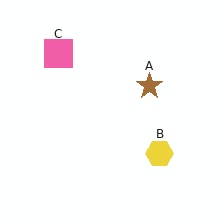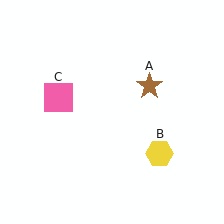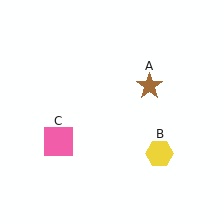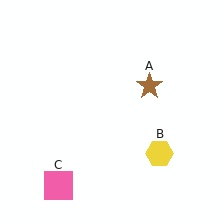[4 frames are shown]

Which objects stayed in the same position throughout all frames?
Brown star (object A) and yellow hexagon (object B) remained stationary.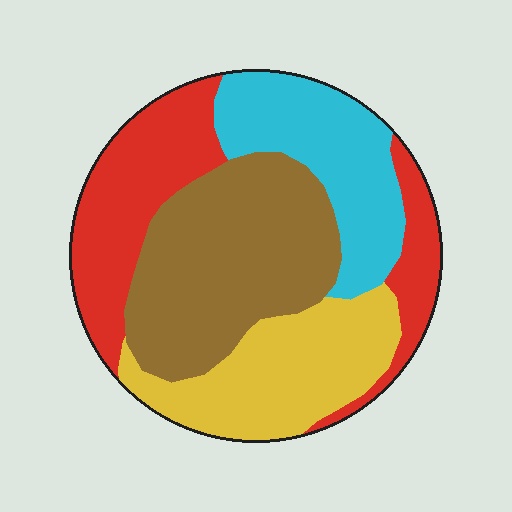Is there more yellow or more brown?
Brown.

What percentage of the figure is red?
Red covers 27% of the figure.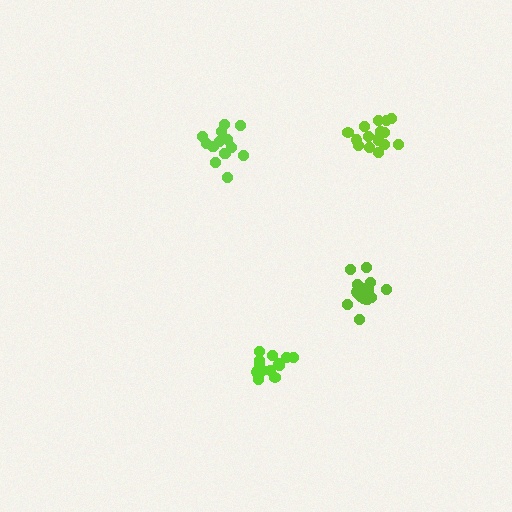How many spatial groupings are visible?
There are 4 spatial groupings.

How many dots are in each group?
Group 1: 15 dots, Group 2: 15 dots, Group 3: 15 dots, Group 4: 16 dots (61 total).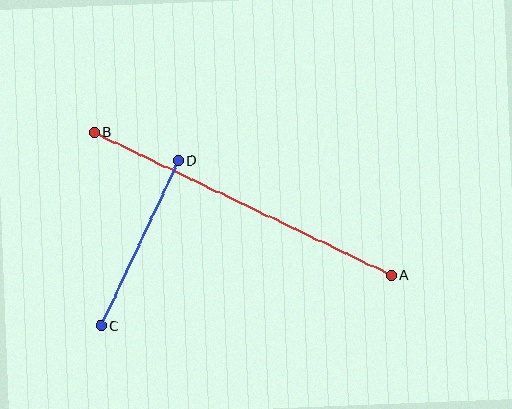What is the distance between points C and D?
The distance is approximately 182 pixels.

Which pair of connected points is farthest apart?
Points A and B are farthest apart.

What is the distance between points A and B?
The distance is approximately 330 pixels.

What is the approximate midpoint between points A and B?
The midpoint is at approximately (243, 204) pixels.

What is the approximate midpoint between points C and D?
The midpoint is at approximately (140, 243) pixels.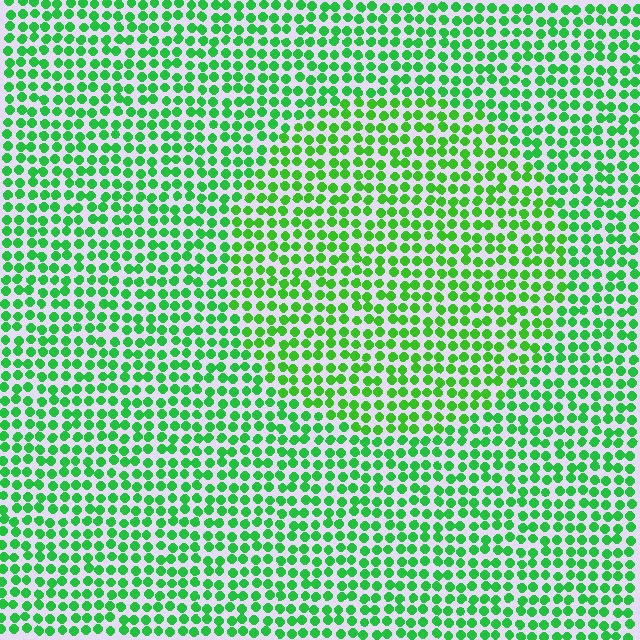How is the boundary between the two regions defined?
The boundary is defined purely by a slight shift in hue (about 18 degrees). Spacing, size, and orientation are identical on both sides.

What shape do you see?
I see a circle.